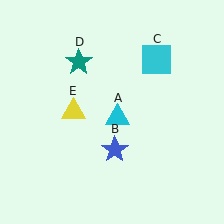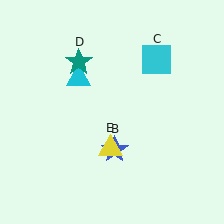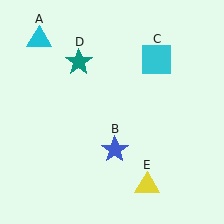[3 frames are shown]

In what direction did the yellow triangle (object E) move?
The yellow triangle (object E) moved down and to the right.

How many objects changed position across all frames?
2 objects changed position: cyan triangle (object A), yellow triangle (object E).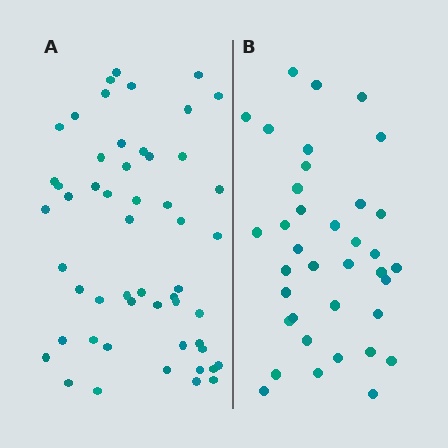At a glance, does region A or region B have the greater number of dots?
Region A (the left region) has more dots.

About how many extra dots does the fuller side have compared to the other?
Region A has approximately 15 more dots than region B.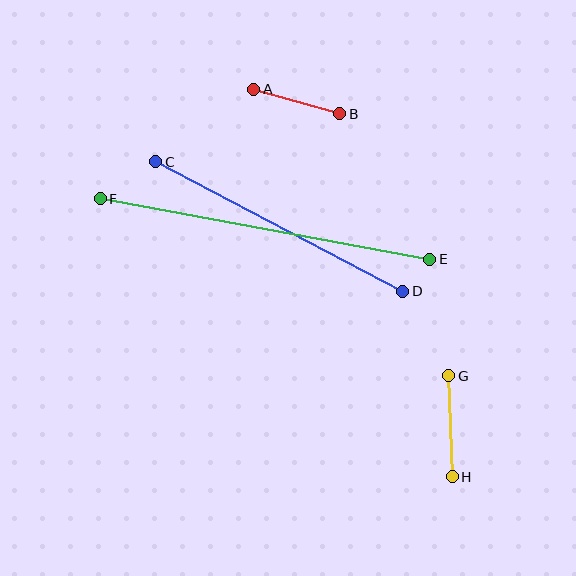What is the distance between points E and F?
The distance is approximately 335 pixels.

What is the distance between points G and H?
The distance is approximately 101 pixels.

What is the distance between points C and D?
The distance is approximately 279 pixels.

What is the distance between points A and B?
The distance is approximately 89 pixels.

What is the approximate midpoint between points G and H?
The midpoint is at approximately (450, 426) pixels.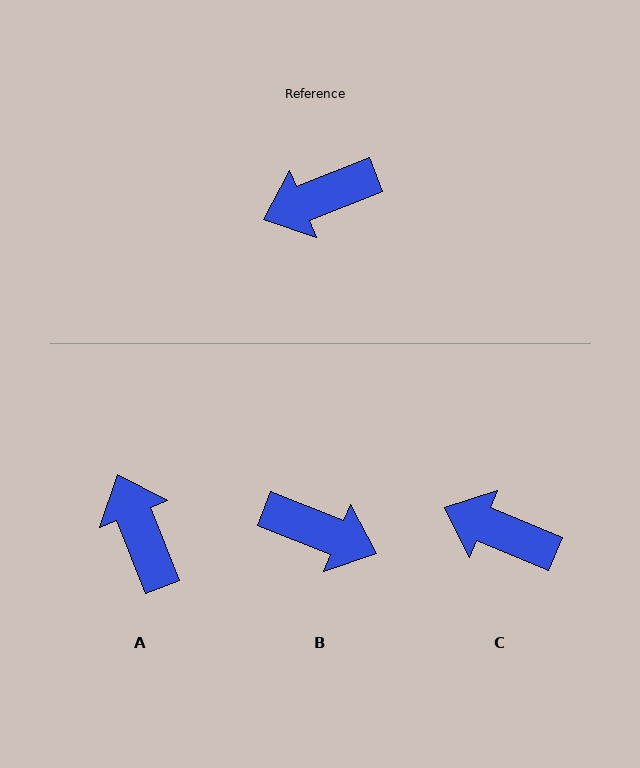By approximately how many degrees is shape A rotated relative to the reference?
Approximately 90 degrees clockwise.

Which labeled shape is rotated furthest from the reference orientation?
B, about 136 degrees away.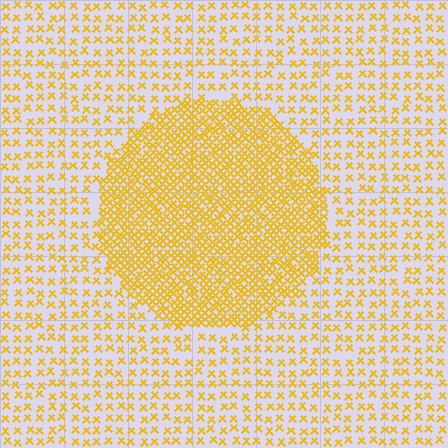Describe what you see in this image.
The image contains small yellow elements arranged at two different densities. A circle-shaped region is visible where the elements are more densely packed than the surrounding area.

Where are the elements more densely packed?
The elements are more densely packed inside the circle boundary.